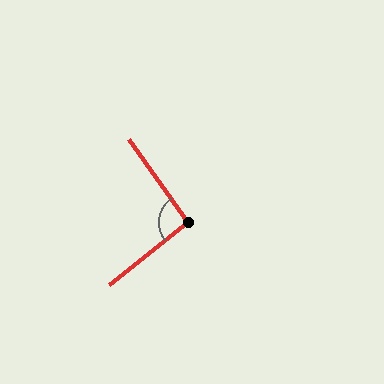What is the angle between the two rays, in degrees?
Approximately 93 degrees.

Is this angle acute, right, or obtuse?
It is approximately a right angle.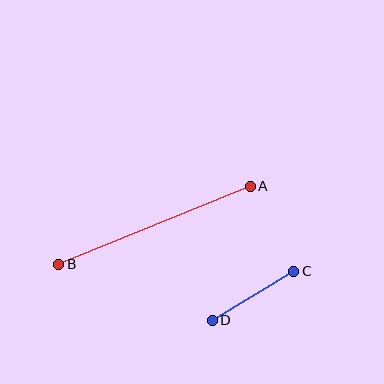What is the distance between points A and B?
The distance is approximately 207 pixels.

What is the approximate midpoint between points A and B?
The midpoint is at approximately (155, 225) pixels.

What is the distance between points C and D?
The distance is approximately 95 pixels.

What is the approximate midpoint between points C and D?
The midpoint is at approximately (253, 296) pixels.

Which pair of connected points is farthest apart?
Points A and B are farthest apart.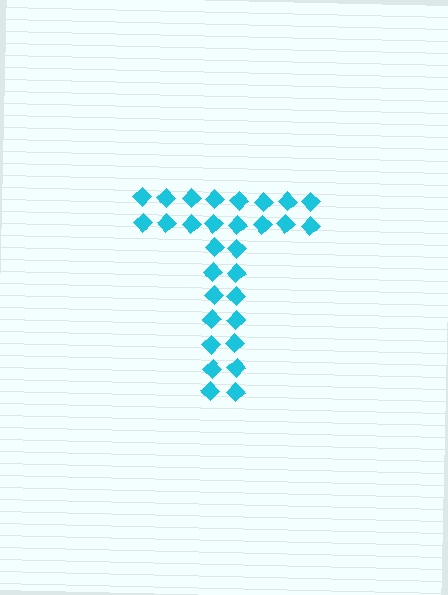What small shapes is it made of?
It is made of small diamonds.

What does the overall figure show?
The overall figure shows the letter T.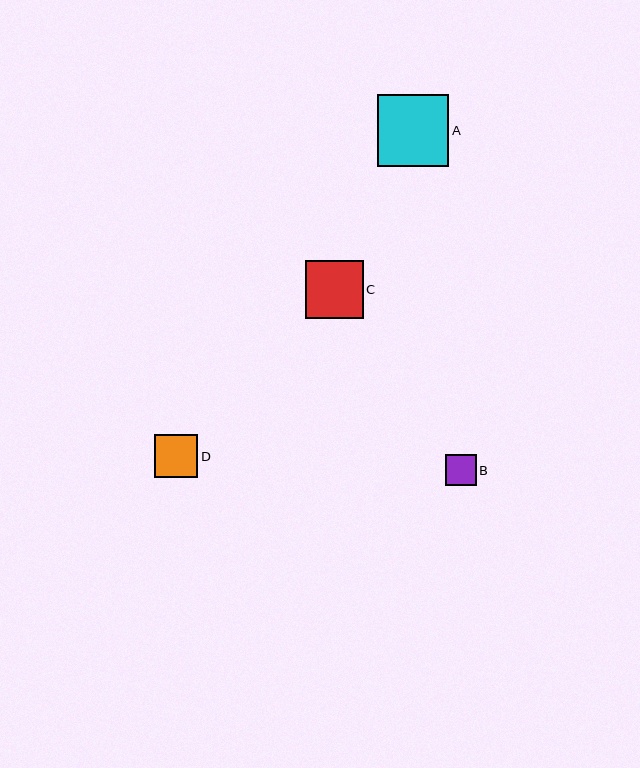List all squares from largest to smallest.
From largest to smallest: A, C, D, B.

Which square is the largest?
Square A is the largest with a size of approximately 71 pixels.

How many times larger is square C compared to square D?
Square C is approximately 1.3 times the size of square D.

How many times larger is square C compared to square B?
Square C is approximately 1.9 times the size of square B.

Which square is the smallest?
Square B is the smallest with a size of approximately 31 pixels.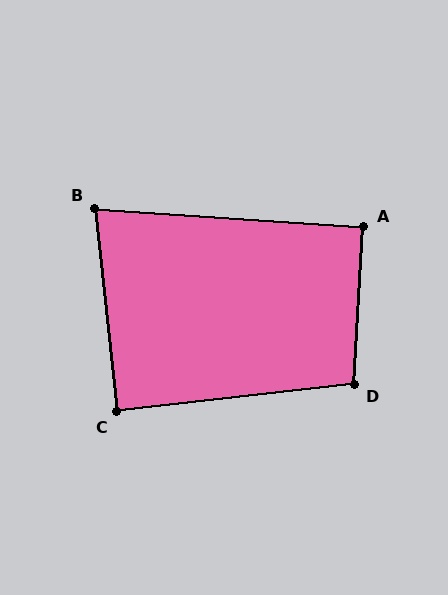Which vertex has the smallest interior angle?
B, at approximately 80 degrees.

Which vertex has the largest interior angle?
D, at approximately 100 degrees.